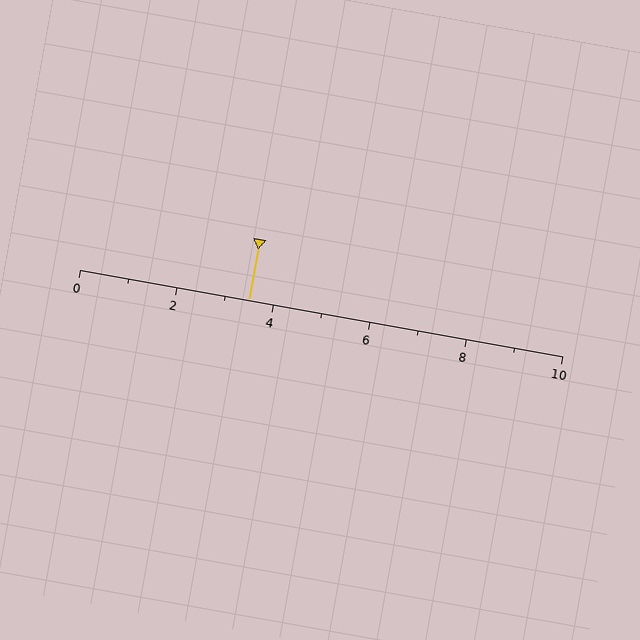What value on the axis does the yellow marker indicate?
The marker indicates approximately 3.5.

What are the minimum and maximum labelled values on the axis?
The axis runs from 0 to 10.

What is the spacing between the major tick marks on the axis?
The major ticks are spaced 2 apart.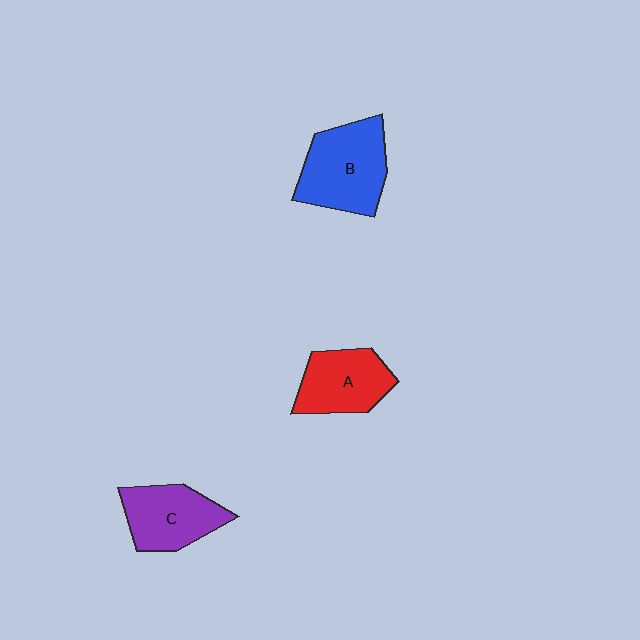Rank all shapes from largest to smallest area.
From largest to smallest: B (blue), C (purple), A (red).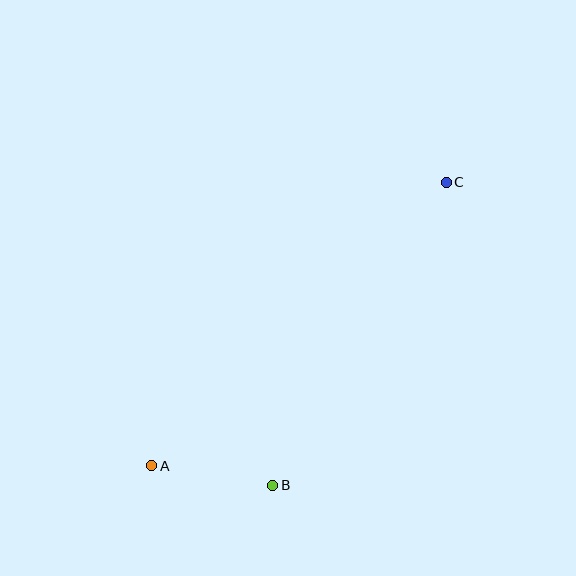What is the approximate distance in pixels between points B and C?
The distance between B and C is approximately 349 pixels.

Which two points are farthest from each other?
Points A and C are farthest from each other.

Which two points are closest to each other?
Points A and B are closest to each other.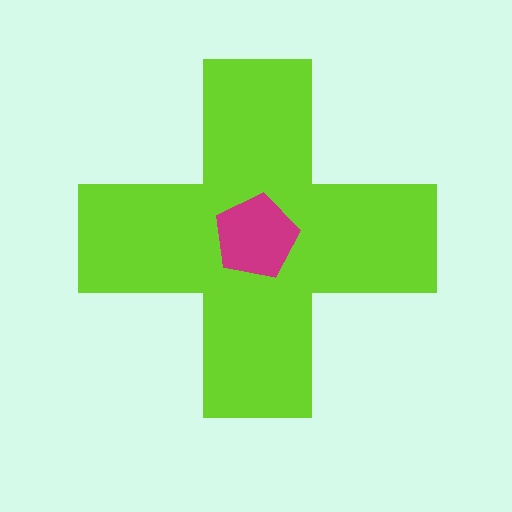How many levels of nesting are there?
2.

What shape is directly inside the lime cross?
The magenta pentagon.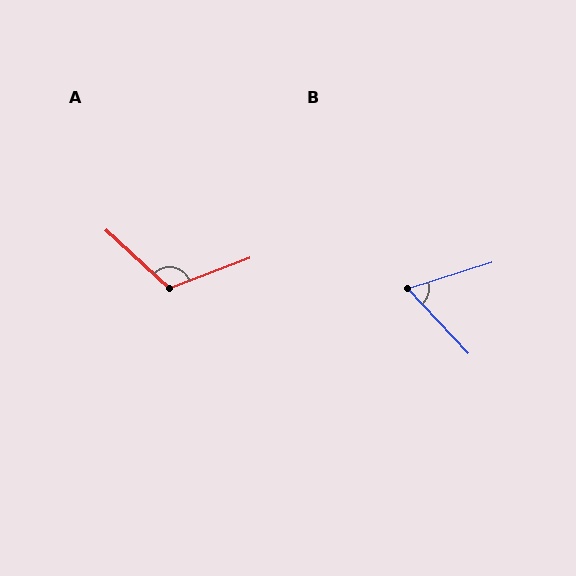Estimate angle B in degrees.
Approximately 64 degrees.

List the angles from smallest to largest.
B (64°), A (117°).